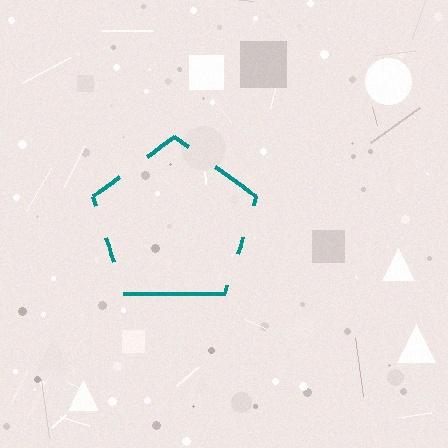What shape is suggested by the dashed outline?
The dashed outline suggests a pentagon.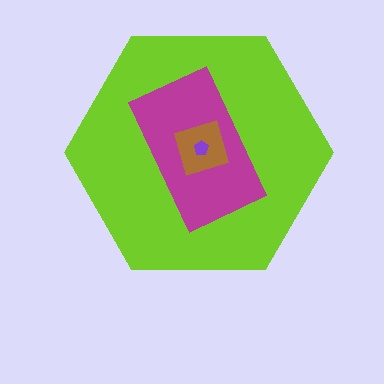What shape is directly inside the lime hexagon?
The magenta rectangle.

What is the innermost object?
The purple pentagon.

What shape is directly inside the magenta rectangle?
The brown diamond.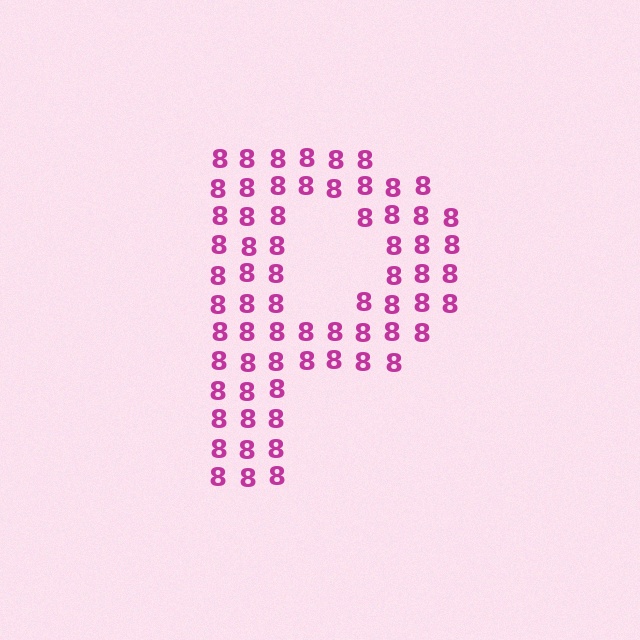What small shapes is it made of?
It is made of small digit 8's.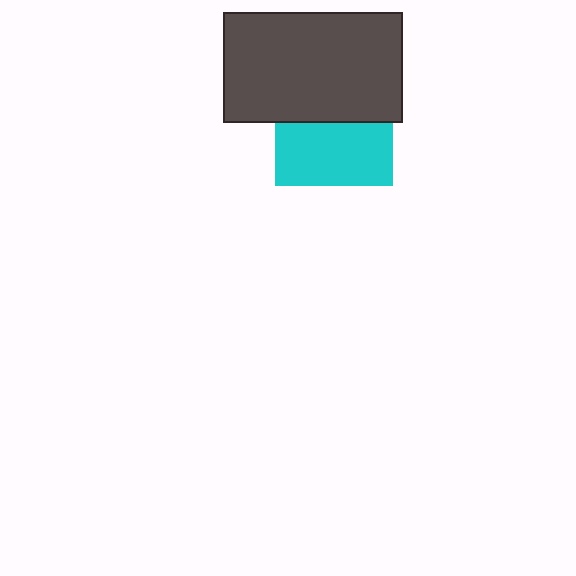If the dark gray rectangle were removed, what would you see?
You would see the complete cyan square.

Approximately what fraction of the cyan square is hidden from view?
Roughly 47% of the cyan square is hidden behind the dark gray rectangle.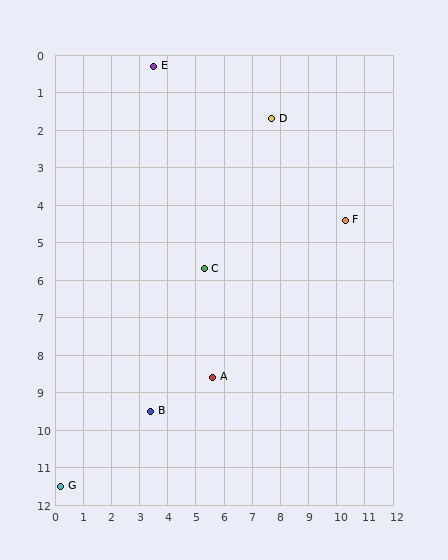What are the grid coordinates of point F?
Point F is at approximately (10.3, 4.4).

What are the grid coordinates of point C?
Point C is at approximately (5.3, 5.7).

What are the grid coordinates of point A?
Point A is at approximately (5.6, 8.6).